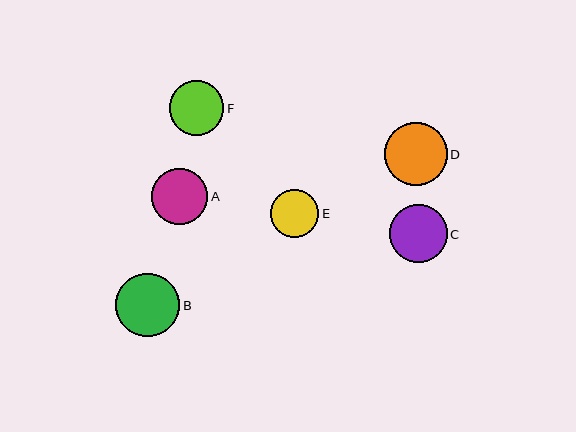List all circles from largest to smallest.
From largest to smallest: B, D, C, A, F, E.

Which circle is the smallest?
Circle E is the smallest with a size of approximately 48 pixels.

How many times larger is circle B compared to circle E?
Circle B is approximately 1.3 times the size of circle E.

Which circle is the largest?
Circle B is the largest with a size of approximately 64 pixels.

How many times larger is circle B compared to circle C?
Circle B is approximately 1.1 times the size of circle C.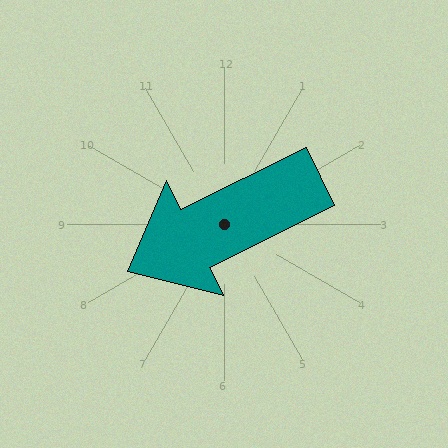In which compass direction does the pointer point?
Southwest.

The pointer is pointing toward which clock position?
Roughly 8 o'clock.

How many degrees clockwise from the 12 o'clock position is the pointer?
Approximately 244 degrees.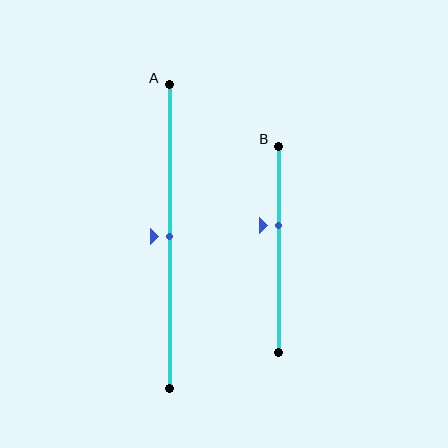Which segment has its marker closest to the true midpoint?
Segment A has its marker closest to the true midpoint.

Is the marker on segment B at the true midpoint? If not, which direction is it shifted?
No, the marker on segment B is shifted upward by about 12% of the segment length.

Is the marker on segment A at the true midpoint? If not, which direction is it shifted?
Yes, the marker on segment A is at the true midpoint.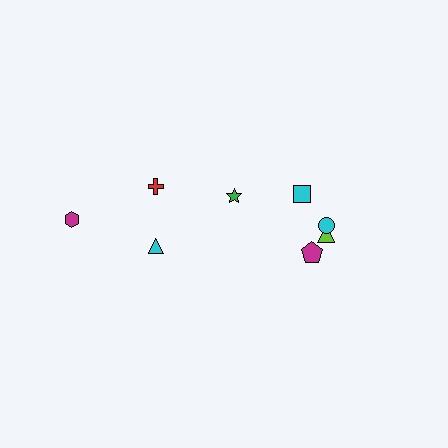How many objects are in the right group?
There are 5 objects.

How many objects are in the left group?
There are 3 objects.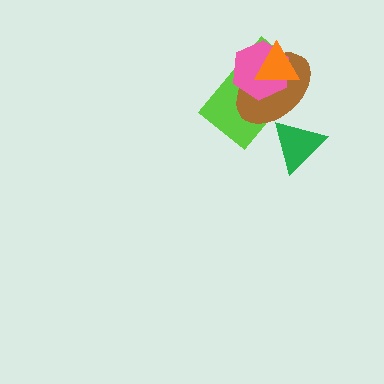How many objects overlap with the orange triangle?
3 objects overlap with the orange triangle.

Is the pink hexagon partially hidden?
Yes, it is partially covered by another shape.